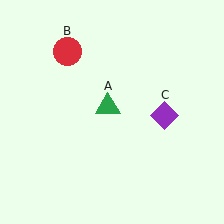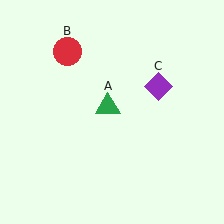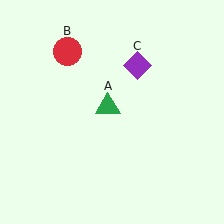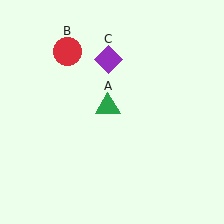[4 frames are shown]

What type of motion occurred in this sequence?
The purple diamond (object C) rotated counterclockwise around the center of the scene.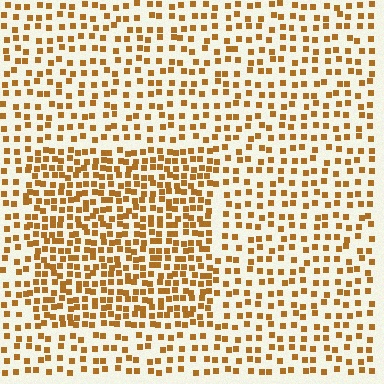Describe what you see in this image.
The image contains small brown elements arranged at two different densities. A rectangle-shaped region is visible where the elements are more densely packed than the surrounding area.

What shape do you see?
I see a rectangle.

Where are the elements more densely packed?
The elements are more densely packed inside the rectangle boundary.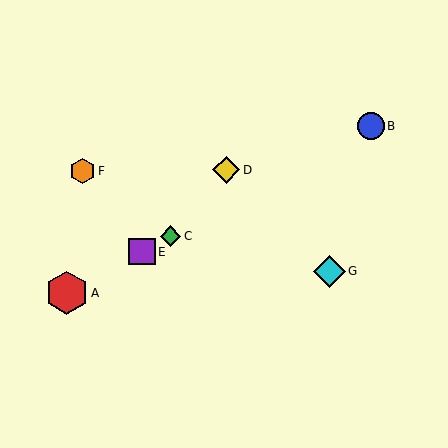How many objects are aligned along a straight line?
4 objects (A, B, C, E) are aligned along a straight line.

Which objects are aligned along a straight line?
Objects A, B, C, E are aligned along a straight line.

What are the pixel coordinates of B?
Object B is at (371, 126).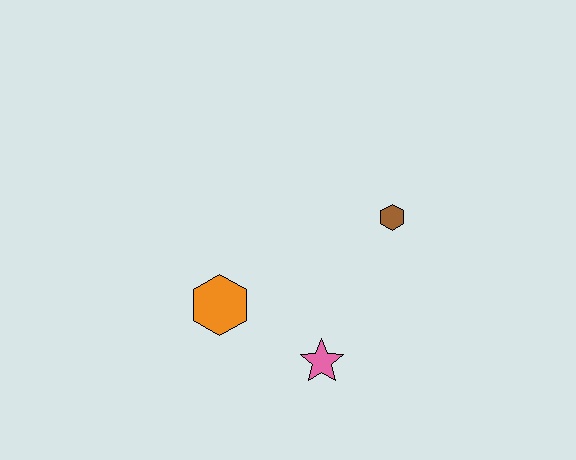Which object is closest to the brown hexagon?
The pink star is closest to the brown hexagon.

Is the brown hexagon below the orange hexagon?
No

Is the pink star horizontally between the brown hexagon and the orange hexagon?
Yes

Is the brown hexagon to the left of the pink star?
No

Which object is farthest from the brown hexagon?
The orange hexagon is farthest from the brown hexagon.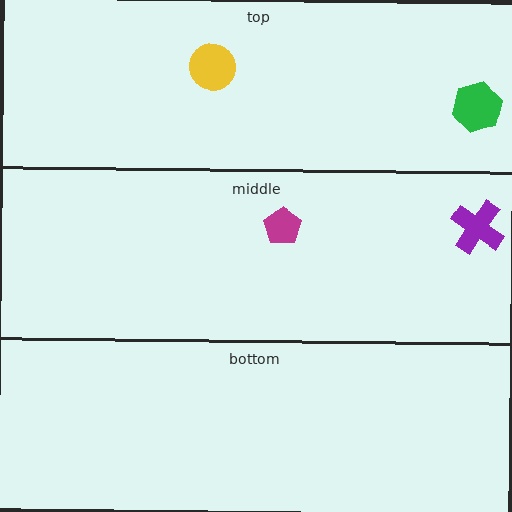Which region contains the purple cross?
The middle region.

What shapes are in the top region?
The green hexagon, the yellow circle.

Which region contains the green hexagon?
The top region.